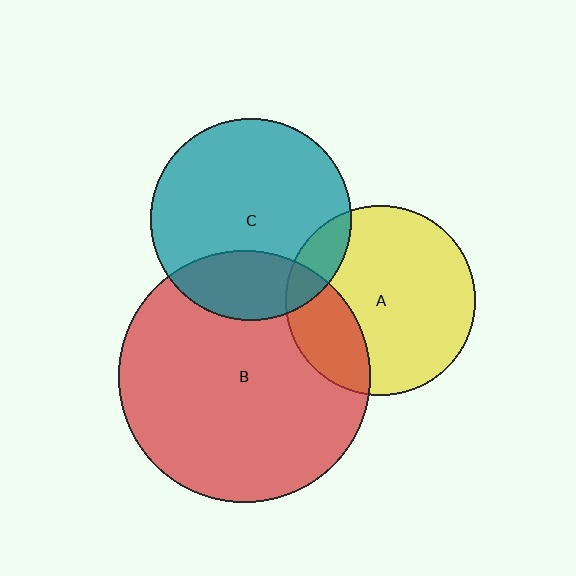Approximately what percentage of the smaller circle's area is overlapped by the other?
Approximately 25%.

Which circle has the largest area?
Circle B (red).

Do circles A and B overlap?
Yes.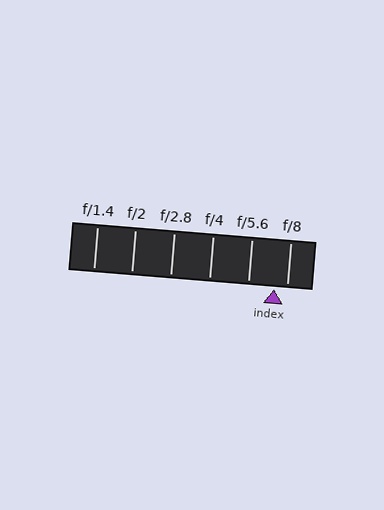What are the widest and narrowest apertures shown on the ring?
The widest aperture shown is f/1.4 and the narrowest is f/8.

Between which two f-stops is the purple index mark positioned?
The index mark is between f/5.6 and f/8.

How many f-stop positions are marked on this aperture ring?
There are 6 f-stop positions marked.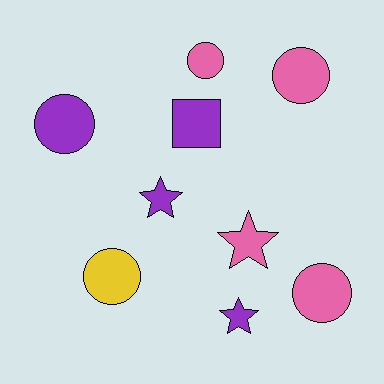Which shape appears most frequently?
Circle, with 5 objects.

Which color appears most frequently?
Purple, with 4 objects.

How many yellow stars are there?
There are no yellow stars.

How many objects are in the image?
There are 9 objects.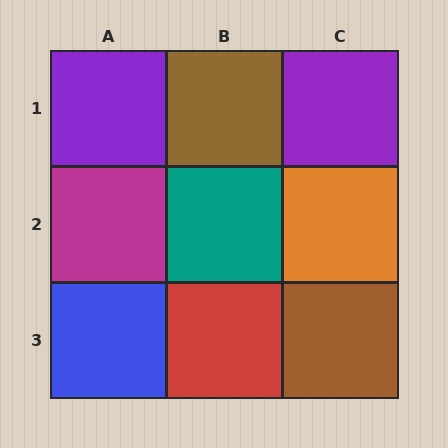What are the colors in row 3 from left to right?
Blue, red, brown.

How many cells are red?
1 cell is red.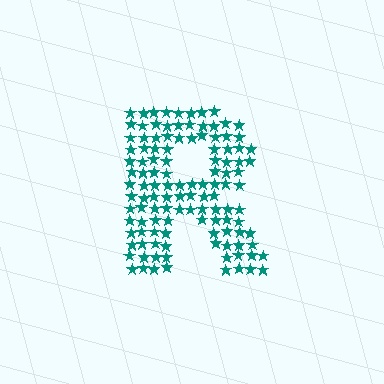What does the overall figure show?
The overall figure shows the letter R.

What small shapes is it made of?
It is made of small stars.